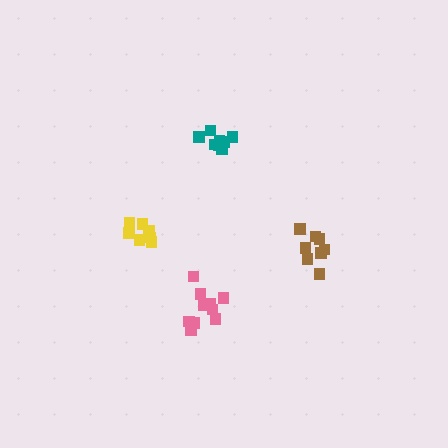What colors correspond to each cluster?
The clusters are colored: pink, yellow, brown, teal.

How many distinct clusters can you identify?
There are 4 distinct clusters.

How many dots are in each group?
Group 1: 10 dots, Group 2: 8 dots, Group 3: 8 dots, Group 4: 9 dots (35 total).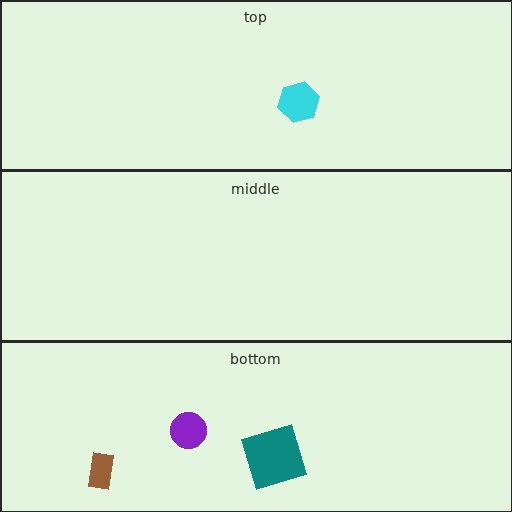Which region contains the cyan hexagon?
The top region.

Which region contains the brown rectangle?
The bottom region.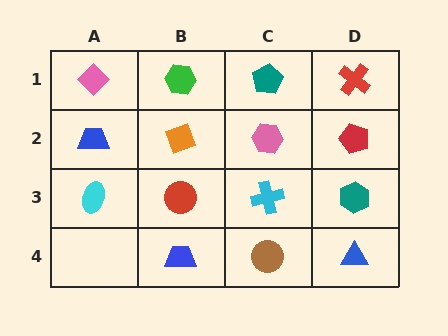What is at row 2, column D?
A red pentagon.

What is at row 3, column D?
A teal hexagon.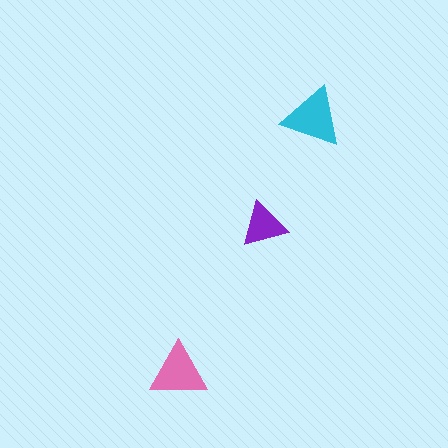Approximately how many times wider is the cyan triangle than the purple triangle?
About 1.5 times wider.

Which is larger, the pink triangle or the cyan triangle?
The cyan one.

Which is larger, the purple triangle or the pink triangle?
The pink one.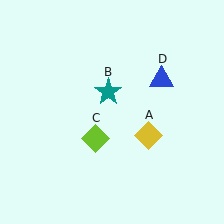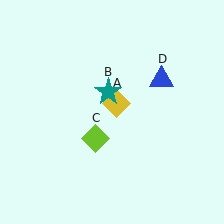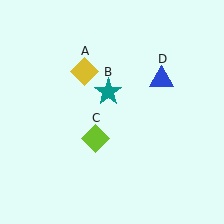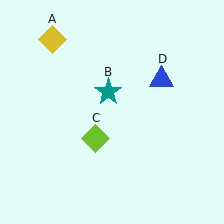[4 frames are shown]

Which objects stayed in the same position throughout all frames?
Teal star (object B) and lime diamond (object C) and blue triangle (object D) remained stationary.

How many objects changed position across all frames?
1 object changed position: yellow diamond (object A).